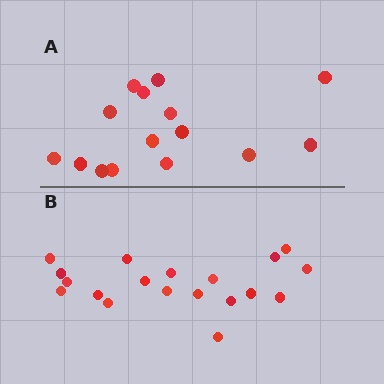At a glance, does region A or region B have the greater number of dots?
Region B (the bottom region) has more dots.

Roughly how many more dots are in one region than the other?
Region B has about 4 more dots than region A.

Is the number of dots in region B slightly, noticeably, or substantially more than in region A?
Region B has noticeably more, but not dramatically so. The ratio is roughly 1.3 to 1.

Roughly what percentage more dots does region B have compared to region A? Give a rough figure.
About 25% more.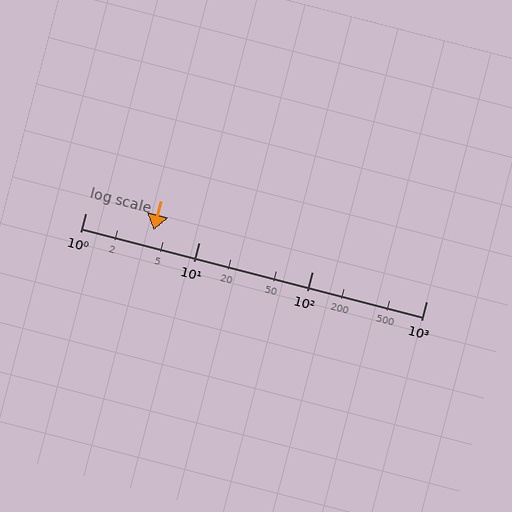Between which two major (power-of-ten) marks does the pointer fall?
The pointer is between 1 and 10.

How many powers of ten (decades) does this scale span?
The scale spans 3 decades, from 1 to 1000.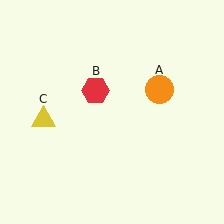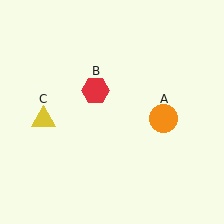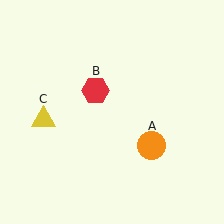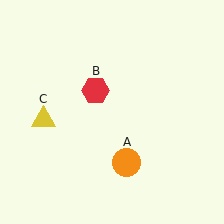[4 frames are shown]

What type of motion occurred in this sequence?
The orange circle (object A) rotated clockwise around the center of the scene.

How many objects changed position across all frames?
1 object changed position: orange circle (object A).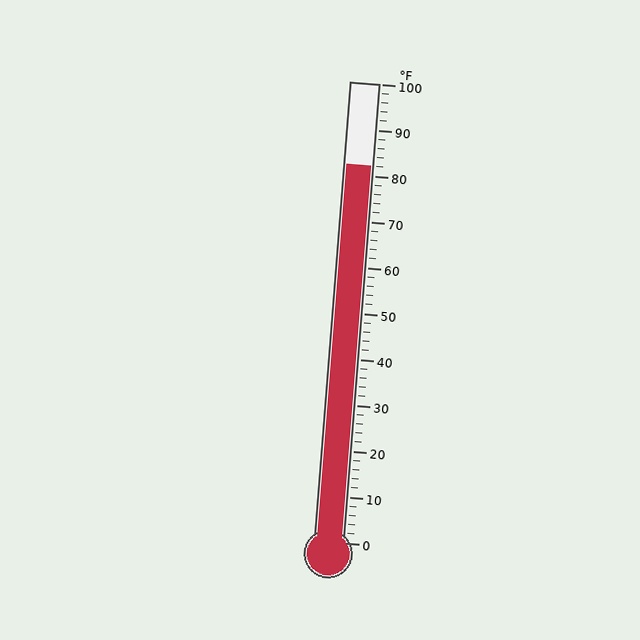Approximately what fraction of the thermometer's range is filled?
The thermometer is filled to approximately 80% of its range.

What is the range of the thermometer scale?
The thermometer scale ranges from 0°F to 100°F.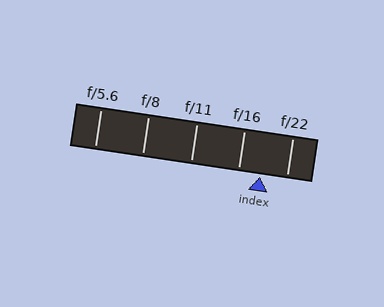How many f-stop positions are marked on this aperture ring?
There are 5 f-stop positions marked.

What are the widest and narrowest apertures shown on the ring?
The widest aperture shown is f/5.6 and the narrowest is f/22.